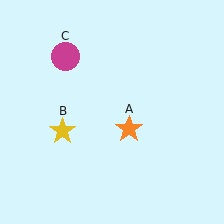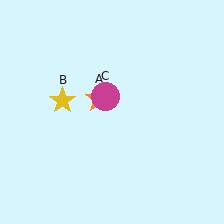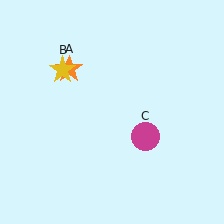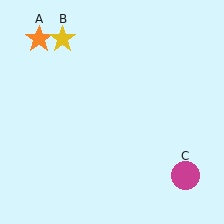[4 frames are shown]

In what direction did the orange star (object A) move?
The orange star (object A) moved up and to the left.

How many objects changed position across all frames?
3 objects changed position: orange star (object A), yellow star (object B), magenta circle (object C).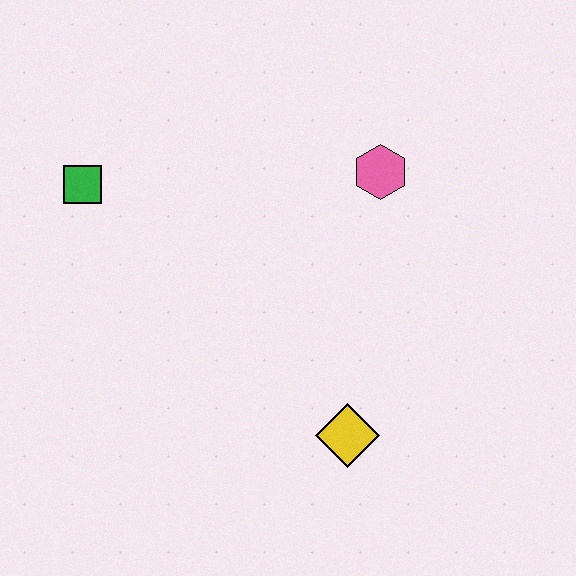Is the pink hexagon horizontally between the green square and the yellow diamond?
No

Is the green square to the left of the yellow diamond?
Yes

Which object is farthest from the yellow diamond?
The green square is farthest from the yellow diamond.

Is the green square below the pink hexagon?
Yes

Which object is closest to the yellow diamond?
The pink hexagon is closest to the yellow diamond.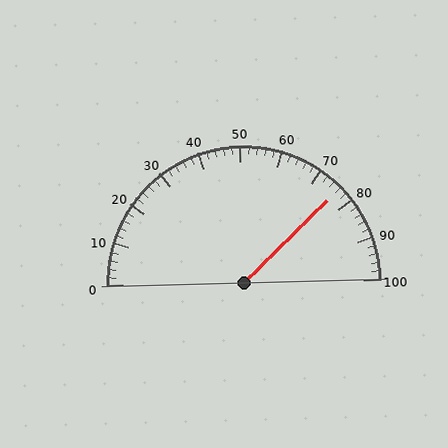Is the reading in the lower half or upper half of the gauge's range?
The reading is in the upper half of the range (0 to 100).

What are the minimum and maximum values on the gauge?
The gauge ranges from 0 to 100.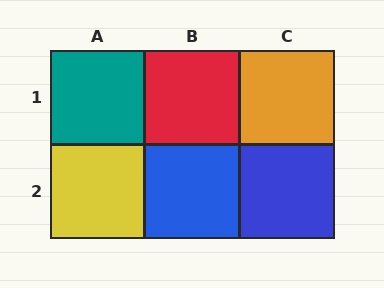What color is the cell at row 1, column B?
Red.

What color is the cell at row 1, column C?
Orange.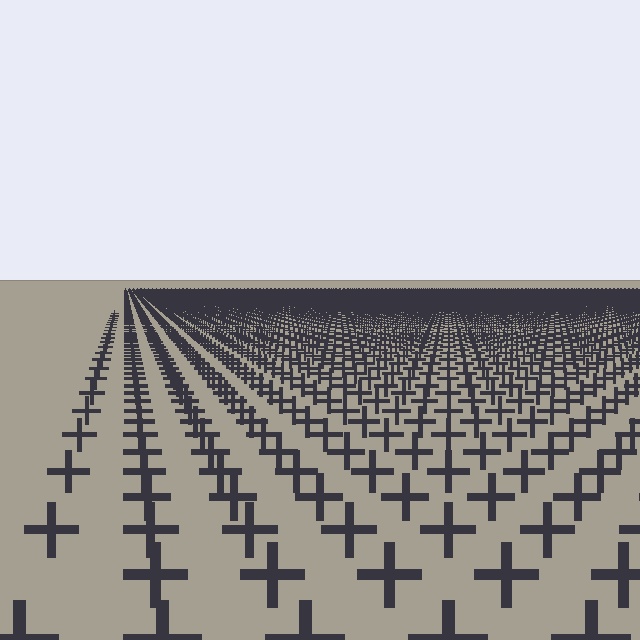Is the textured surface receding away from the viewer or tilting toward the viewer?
The surface is receding away from the viewer. Texture elements get smaller and denser toward the top.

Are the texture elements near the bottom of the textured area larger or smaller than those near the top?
Larger. Near the bottom, elements are closer to the viewer and appear at a bigger on-screen size.